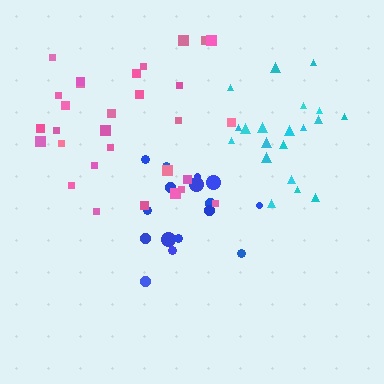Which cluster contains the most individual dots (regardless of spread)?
Pink (30).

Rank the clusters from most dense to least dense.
cyan, blue, pink.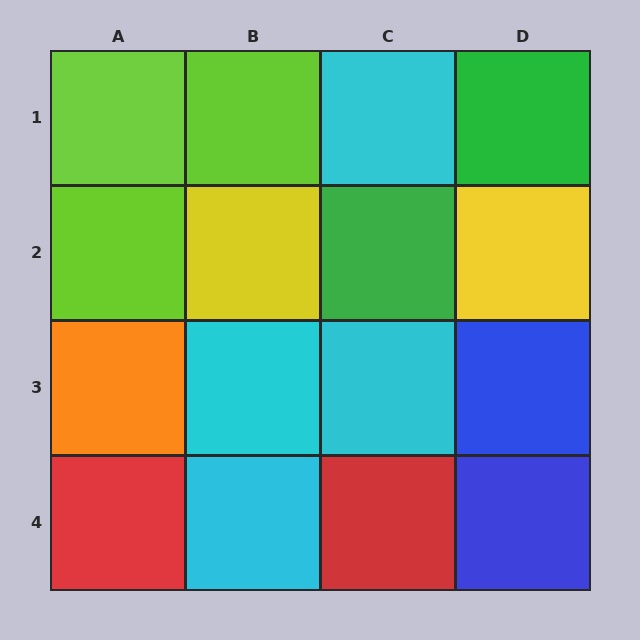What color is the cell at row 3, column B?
Cyan.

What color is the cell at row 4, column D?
Blue.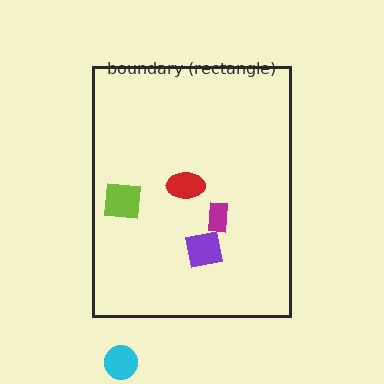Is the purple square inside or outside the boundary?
Inside.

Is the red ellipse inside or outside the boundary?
Inside.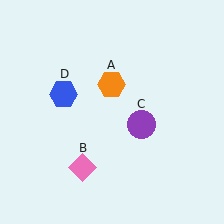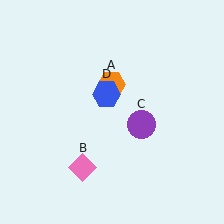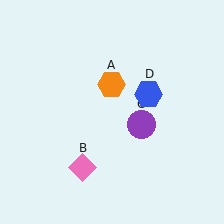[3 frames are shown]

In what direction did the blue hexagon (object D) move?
The blue hexagon (object D) moved right.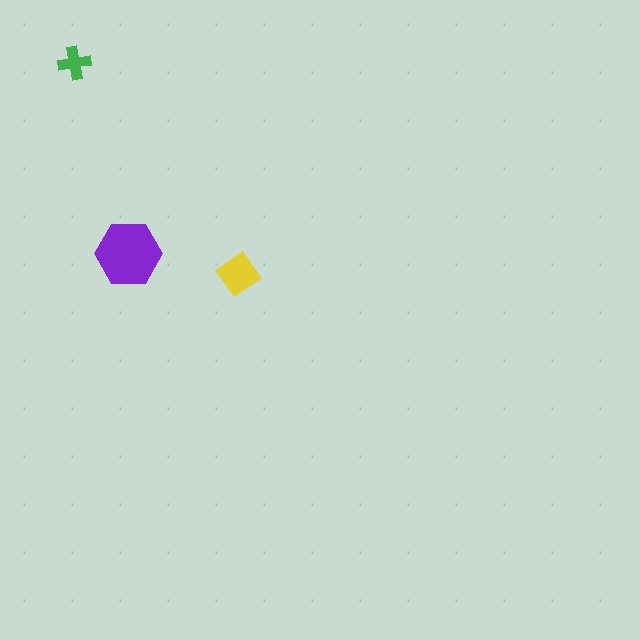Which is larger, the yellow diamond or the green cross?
The yellow diamond.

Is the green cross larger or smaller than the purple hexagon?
Smaller.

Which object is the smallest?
The green cross.